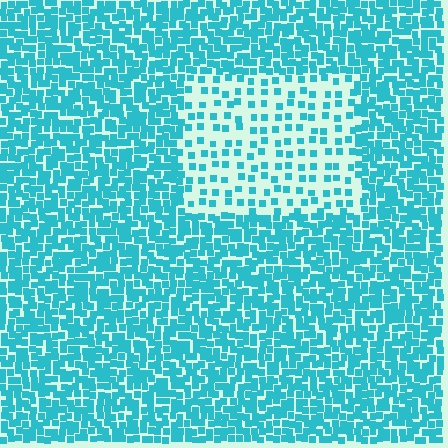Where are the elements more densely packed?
The elements are more densely packed outside the rectangle boundary.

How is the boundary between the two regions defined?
The boundary is defined by a change in element density (approximately 2.8x ratio). All elements are the same color, size, and shape.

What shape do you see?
I see a rectangle.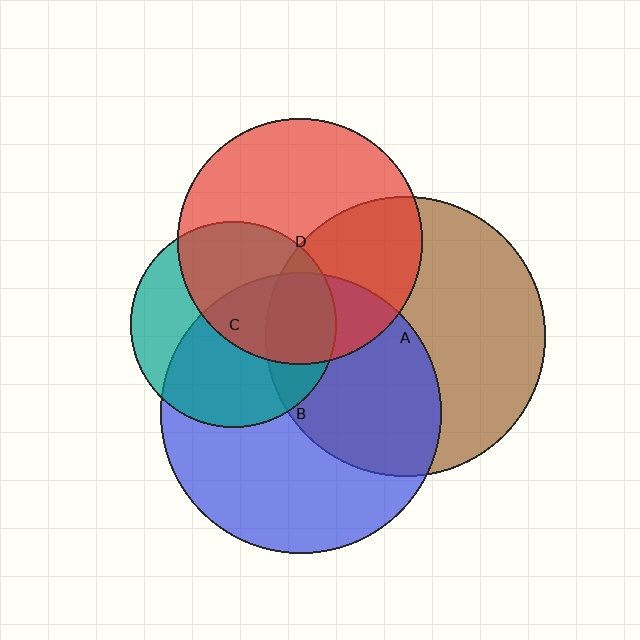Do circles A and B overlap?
Yes.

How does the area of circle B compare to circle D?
Approximately 1.3 times.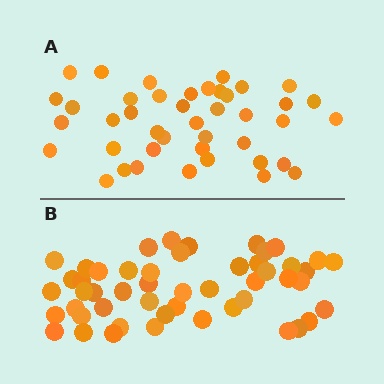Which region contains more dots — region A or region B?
Region B (the bottom region) has more dots.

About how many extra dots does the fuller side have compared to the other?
Region B has roughly 8 or so more dots than region A.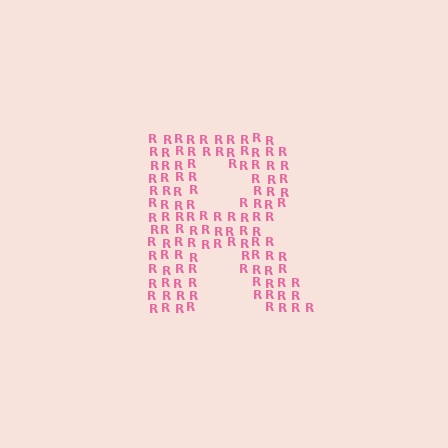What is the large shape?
The large shape is the letter R.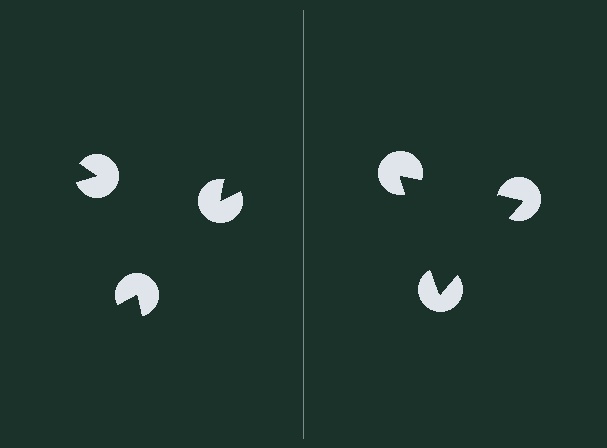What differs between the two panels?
The pac-man discs are positioned identically on both sides; only the wedge orientations differ. On the right they align to a triangle; on the left they are misaligned.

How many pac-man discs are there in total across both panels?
6 — 3 on each side.